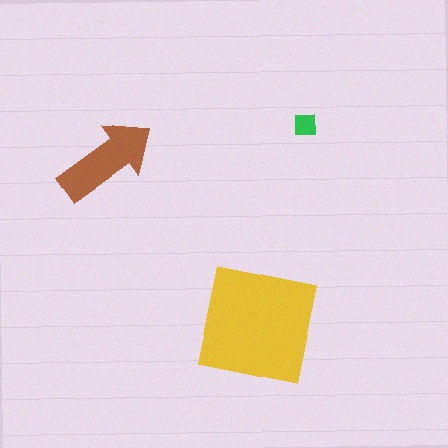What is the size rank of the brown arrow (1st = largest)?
2nd.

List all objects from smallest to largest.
The green square, the brown arrow, the yellow square.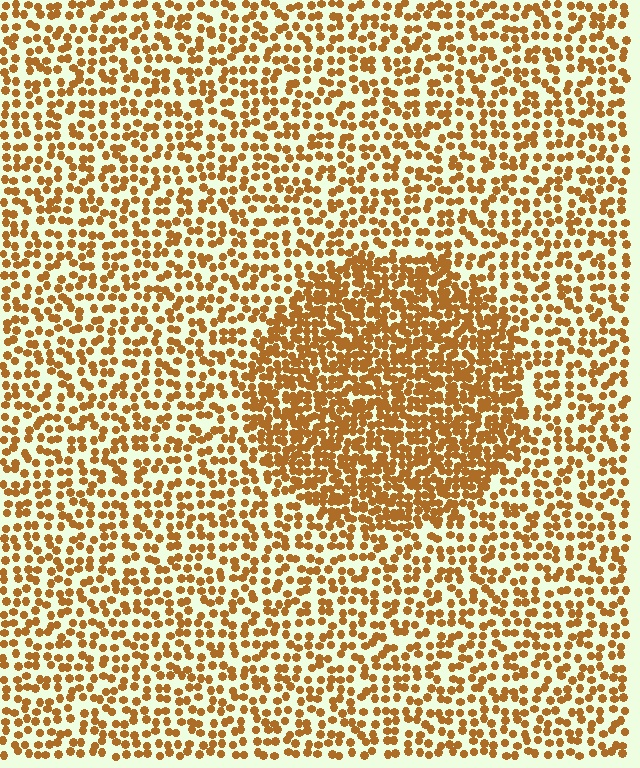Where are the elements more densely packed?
The elements are more densely packed inside the circle boundary.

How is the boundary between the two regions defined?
The boundary is defined by a change in element density (approximately 1.9x ratio). All elements are the same color, size, and shape.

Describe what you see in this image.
The image contains small brown elements arranged at two different densities. A circle-shaped region is visible where the elements are more densely packed than the surrounding area.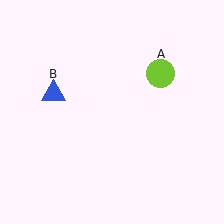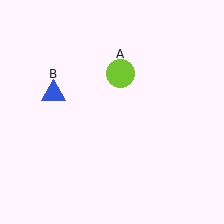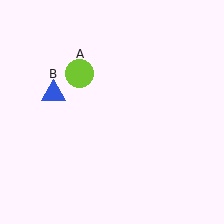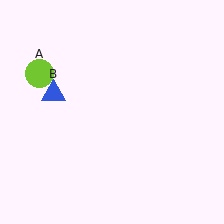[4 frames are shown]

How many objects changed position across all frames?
1 object changed position: lime circle (object A).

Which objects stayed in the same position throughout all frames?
Blue triangle (object B) remained stationary.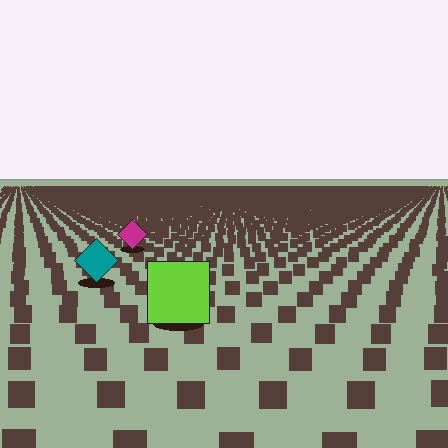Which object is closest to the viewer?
The lime square is closest. The texture marks near it are larger and more spread out.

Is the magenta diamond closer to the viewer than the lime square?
No. The lime square is closer — you can tell from the texture gradient: the ground texture is coarser near it.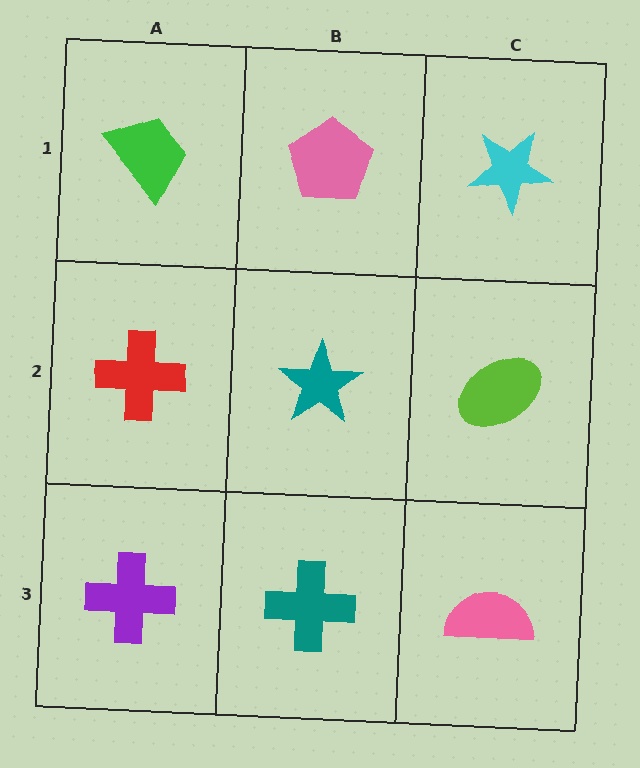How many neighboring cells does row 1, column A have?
2.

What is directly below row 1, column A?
A red cross.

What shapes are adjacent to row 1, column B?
A teal star (row 2, column B), a green trapezoid (row 1, column A), a cyan star (row 1, column C).